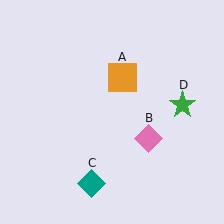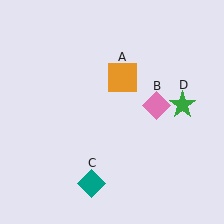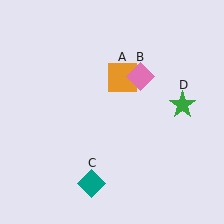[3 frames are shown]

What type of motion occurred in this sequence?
The pink diamond (object B) rotated counterclockwise around the center of the scene.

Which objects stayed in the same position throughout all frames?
Orange square (object A) and teal diamond (object C) and green star (object D) remained stationary.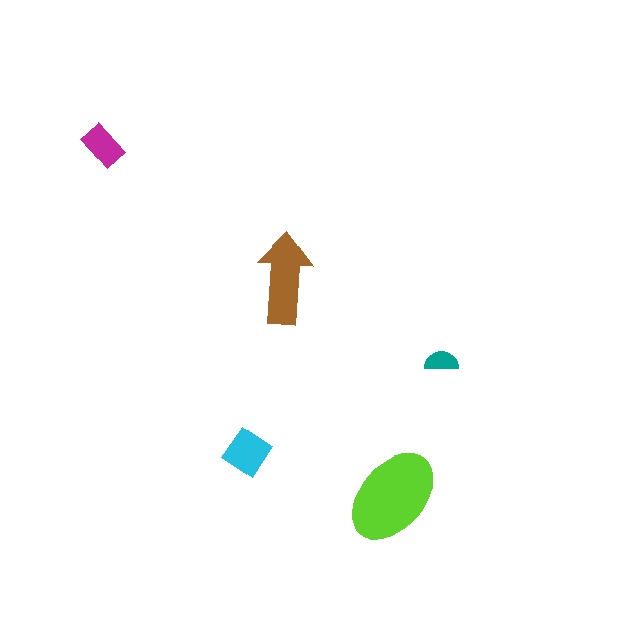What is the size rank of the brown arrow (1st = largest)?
2nd.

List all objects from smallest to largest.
The teal semicircle, the magenta rectangle, the cyan diamond, the brown arrow, the lime ellipse.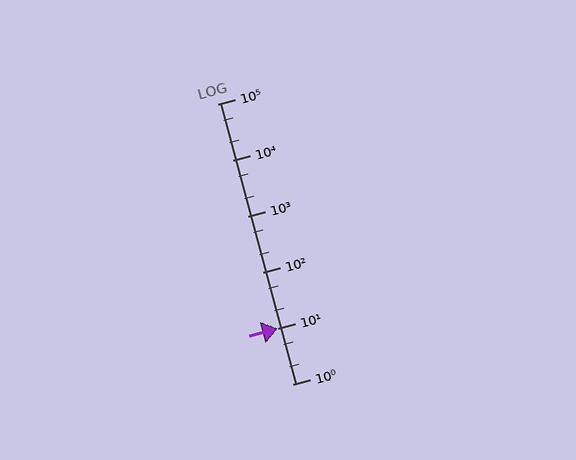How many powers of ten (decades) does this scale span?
The scale spans 5 decades, from 1 to 100000.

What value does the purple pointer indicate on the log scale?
The pointer indicates approximately 9.7.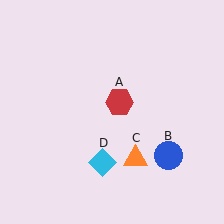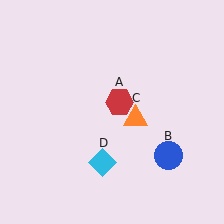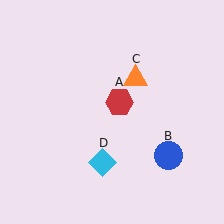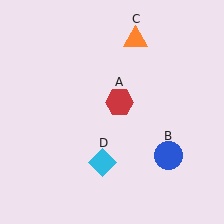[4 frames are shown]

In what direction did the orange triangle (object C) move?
The orange triangle (object C) moved up.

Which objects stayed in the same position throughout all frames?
Red hexagon (object A) and blue circle (object B) and cyan diamond (object D) remained stationary.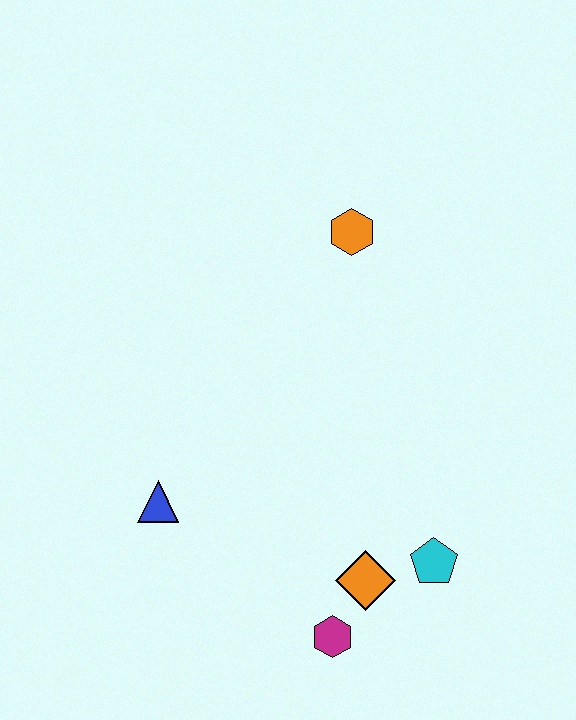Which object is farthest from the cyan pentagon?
The orange hexagon is farthest from the cyan pentagon.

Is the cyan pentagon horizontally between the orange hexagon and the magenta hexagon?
No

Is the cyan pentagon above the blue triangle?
No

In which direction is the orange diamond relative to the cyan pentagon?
The orange diamond is to the left of the cyan pentagon.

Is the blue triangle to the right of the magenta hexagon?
No